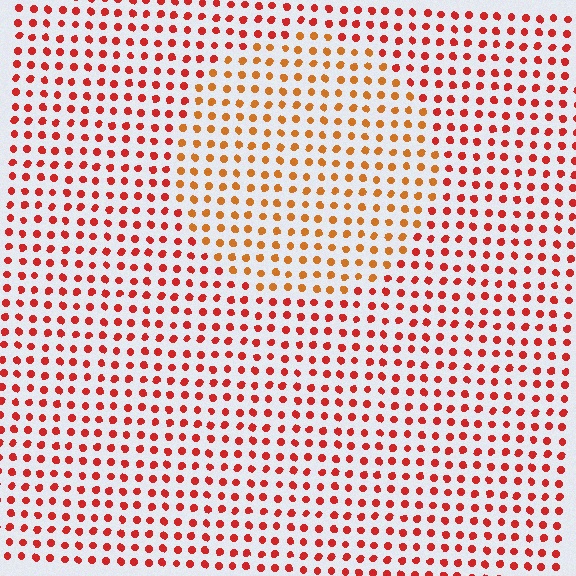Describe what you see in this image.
The image is filled with small red elements in a uniform arrangement. A circle-shaped region is visible where the elements are tinted to a slightly different hue, forming a subtle color boundary.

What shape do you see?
I see a circle.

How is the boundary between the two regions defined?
The boundary is defined purely by a slight shift in hue (about 29 degrees). Spacing, size, and orientation are identical on both sides.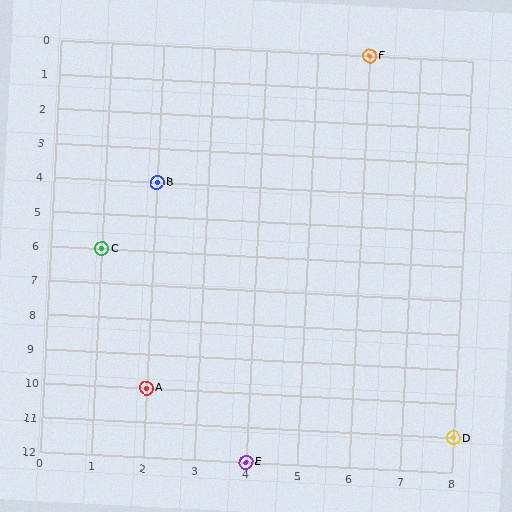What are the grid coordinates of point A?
Point A is at grid coordinates (2, 10).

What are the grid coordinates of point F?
Point F is at grid coordinates (6, 0).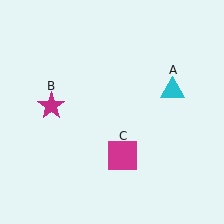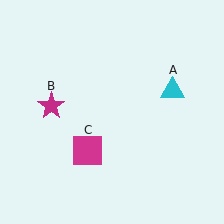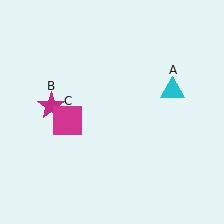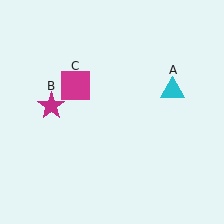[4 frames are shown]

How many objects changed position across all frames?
1 object changed position: magenta square (object C).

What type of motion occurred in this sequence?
The magenta square (object C) rotated clockwise around the center of the scene.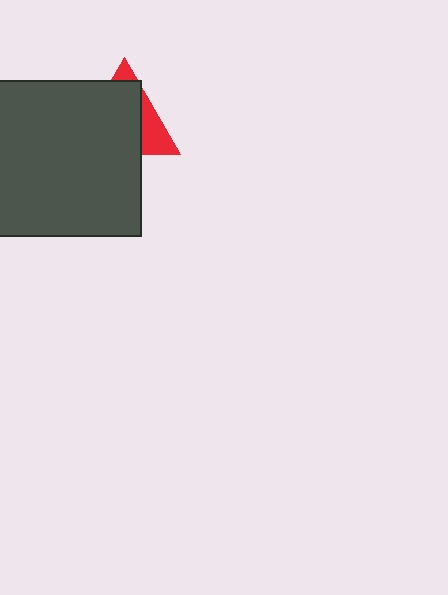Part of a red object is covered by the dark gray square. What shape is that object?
It is a triangle.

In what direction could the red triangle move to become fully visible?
The red triangle could move toward the upper-right. That would shift it out from behind the dark gray square entirely.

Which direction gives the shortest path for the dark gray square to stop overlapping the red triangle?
Moving toward the lower-left gives the shortest separation.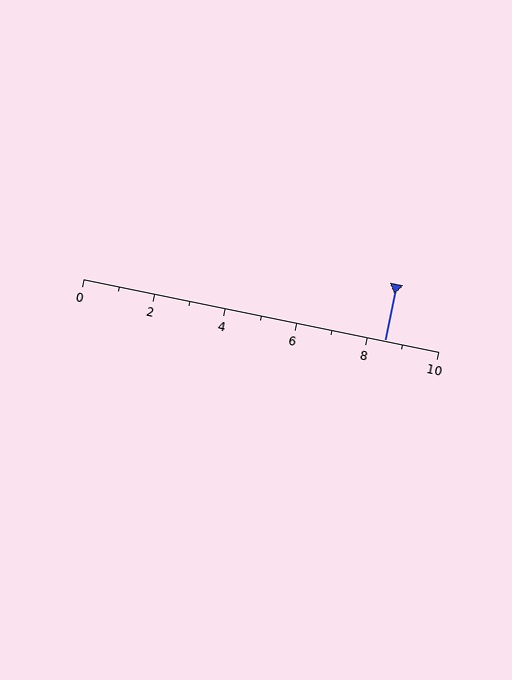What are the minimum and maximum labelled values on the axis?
The axis runs from 0 to 10.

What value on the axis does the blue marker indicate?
The marker indicates approximately 8.5.